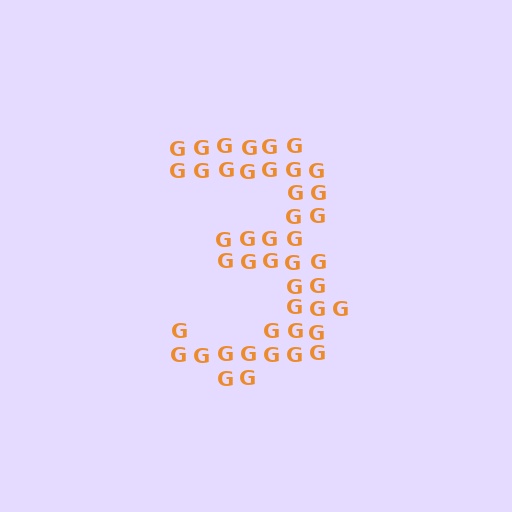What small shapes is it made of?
It is made of small letter G's.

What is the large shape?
The large shape is the digit 3.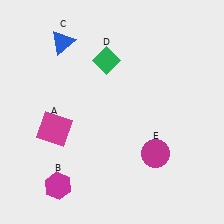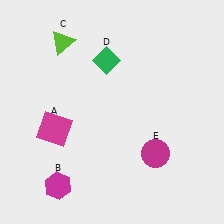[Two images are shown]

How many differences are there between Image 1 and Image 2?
There is 1 difference between the two images.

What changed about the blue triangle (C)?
In Image 1, C is blue. In Image 2, it changed to lime.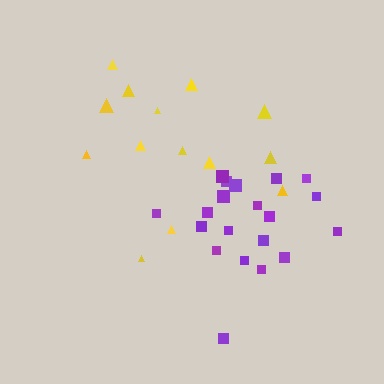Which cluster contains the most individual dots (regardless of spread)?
Purple (20).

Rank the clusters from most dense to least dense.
purple, yellow.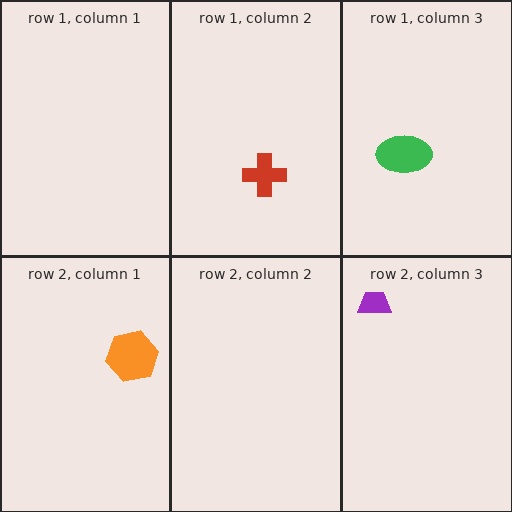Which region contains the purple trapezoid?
The row 2, column 3 region.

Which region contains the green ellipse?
The row 1, column 3 region.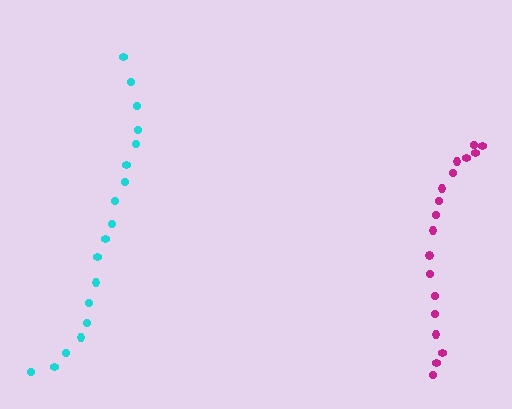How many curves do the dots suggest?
There are 2 distinct paths.